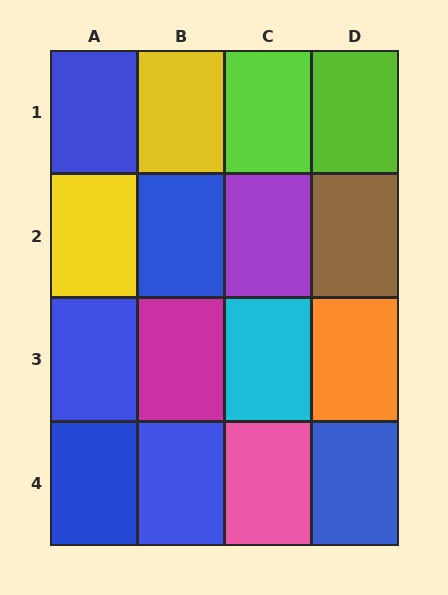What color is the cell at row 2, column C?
Purple.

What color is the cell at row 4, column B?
Blue.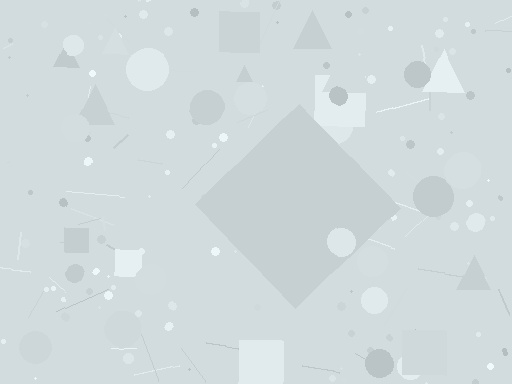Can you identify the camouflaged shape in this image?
The camouflaged shape is a diamond.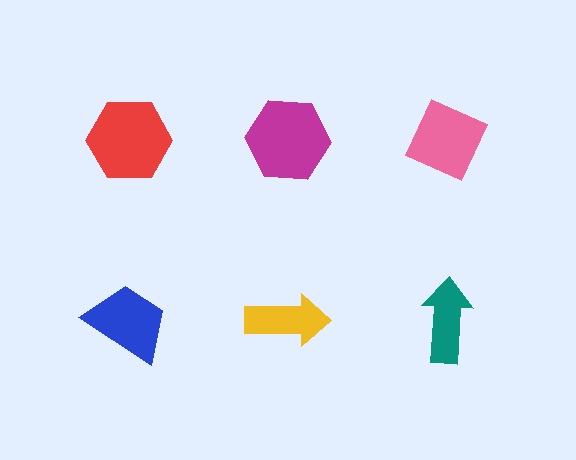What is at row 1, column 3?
A pink diamond.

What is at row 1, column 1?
A red hexagon.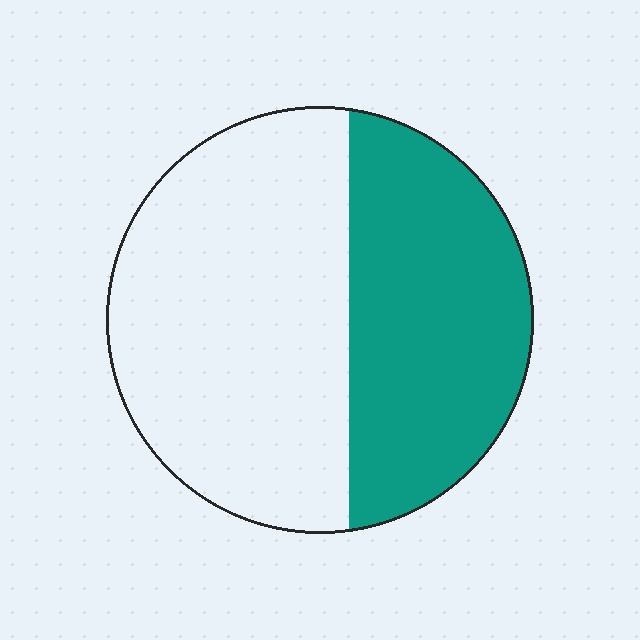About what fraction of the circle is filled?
About two fifths (2/5).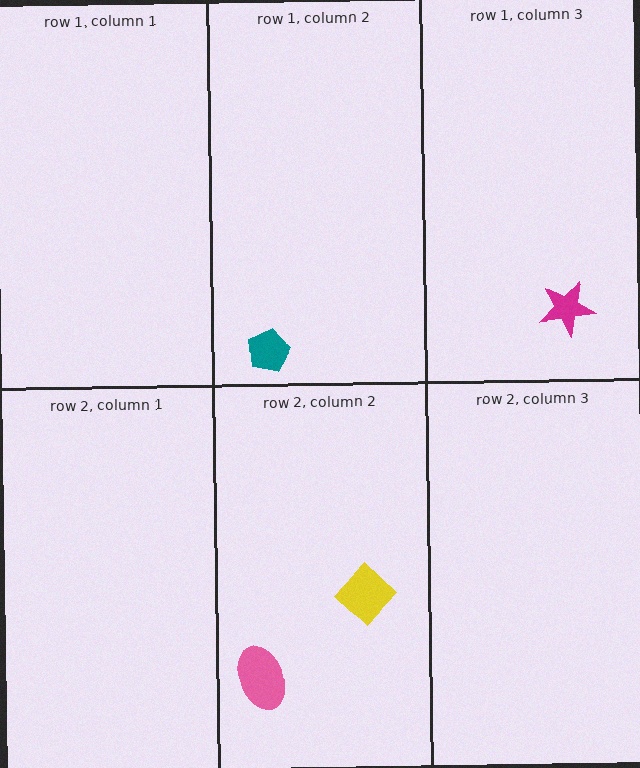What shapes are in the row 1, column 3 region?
The magenta star.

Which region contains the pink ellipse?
The row 2, column 2 region.